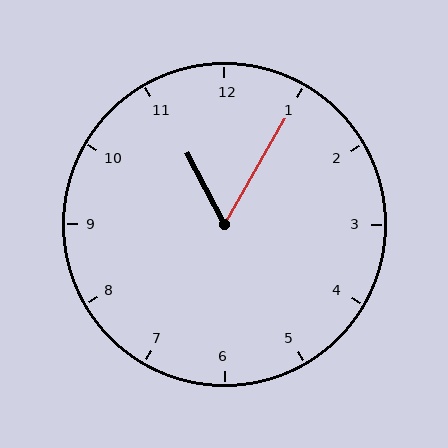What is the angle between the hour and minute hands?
Approximately 58 degrees.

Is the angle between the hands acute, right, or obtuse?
It is acute.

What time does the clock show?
11:05.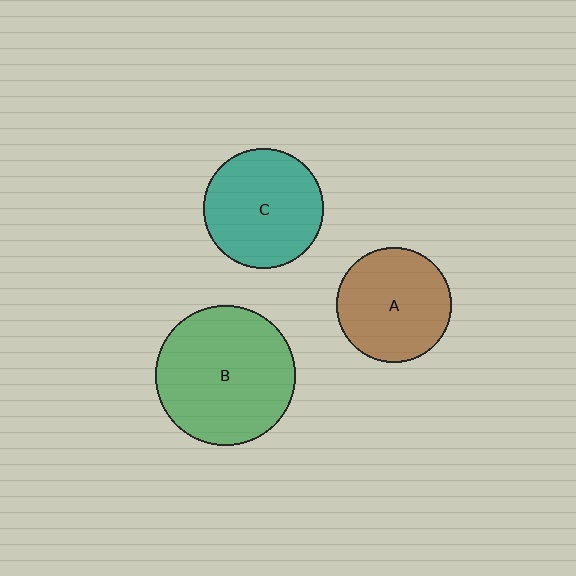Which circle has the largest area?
Circle B (green).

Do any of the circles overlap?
No, none of the circles overlap.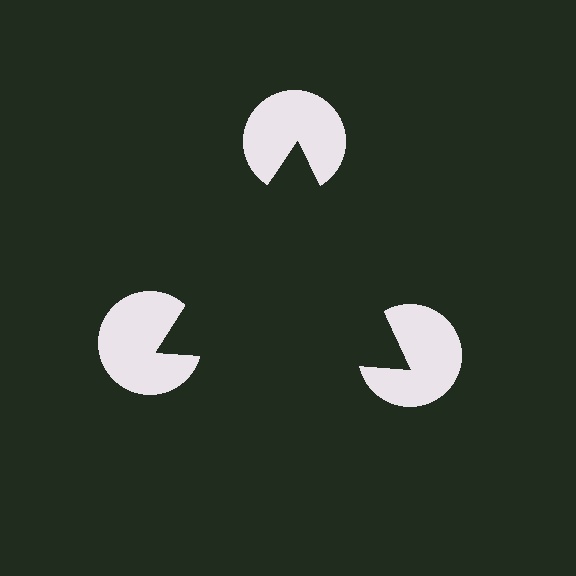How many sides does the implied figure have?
3 sides.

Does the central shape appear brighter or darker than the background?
It typically appears slightly darker than the background, even though no actual brightness change is drawn.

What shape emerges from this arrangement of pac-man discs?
An illusory triangle — its edges are inferred from the aligned wedge cuts in the pac-man discs, not physically drawn.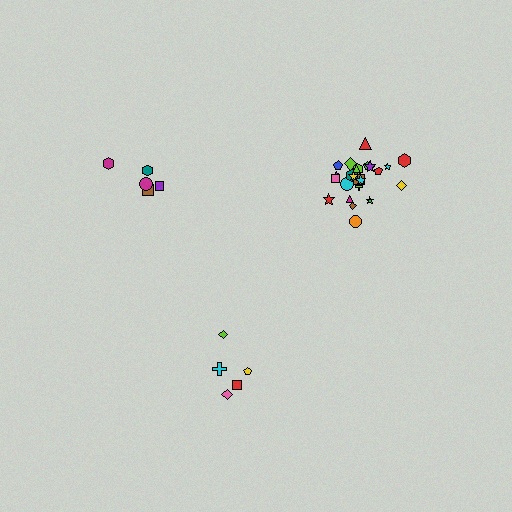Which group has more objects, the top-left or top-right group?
The top-right group.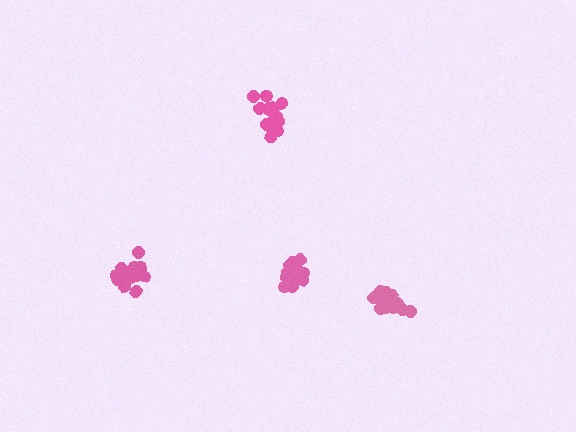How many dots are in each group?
Group 1: 17 dots, Group 2: 17 dots, Group 3: 18 dots, Group 4: 19 dots (71 total).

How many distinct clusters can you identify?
There are 4 distinct clusters.